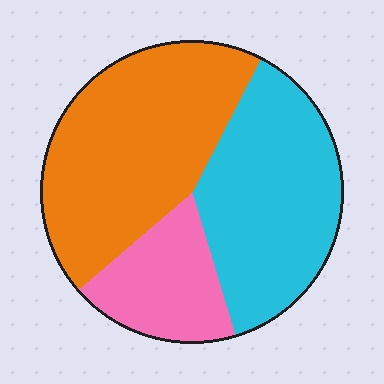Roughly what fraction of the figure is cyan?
Cyan covers roughly 40% of the figure.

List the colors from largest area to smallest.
From largest to smallest: orange, cyan, pink.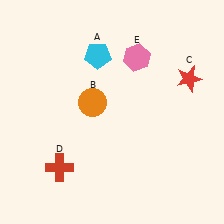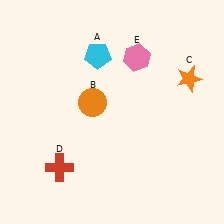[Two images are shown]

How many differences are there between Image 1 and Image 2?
There is 1 difference between the two images.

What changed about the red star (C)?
In Image 1, C is red. In Image 2, it changed to orange.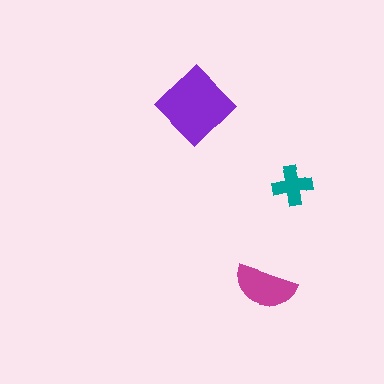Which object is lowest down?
The magenta semicircle is bottommost.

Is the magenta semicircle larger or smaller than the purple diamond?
Smaller.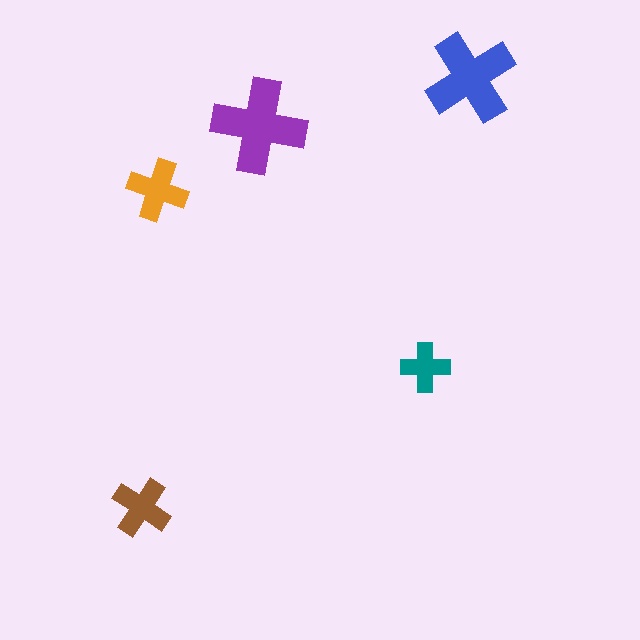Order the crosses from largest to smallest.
the purple one, the blue one, the orange one, the brown one, the teal one.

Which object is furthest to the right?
The blue cross is rightmost.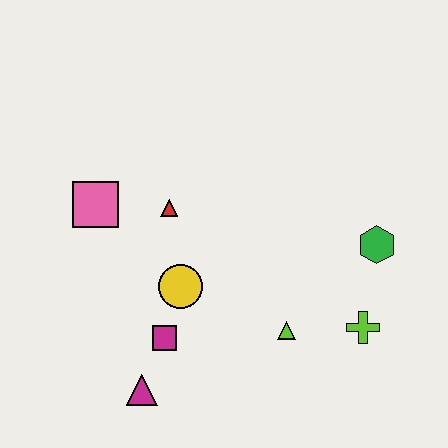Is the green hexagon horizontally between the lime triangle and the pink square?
No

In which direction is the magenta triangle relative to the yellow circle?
The magenta triangle is below the yellow circle.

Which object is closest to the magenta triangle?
The magenta square is closest to the magenta triangle.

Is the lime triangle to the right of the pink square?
Yes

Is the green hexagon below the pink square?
Yes